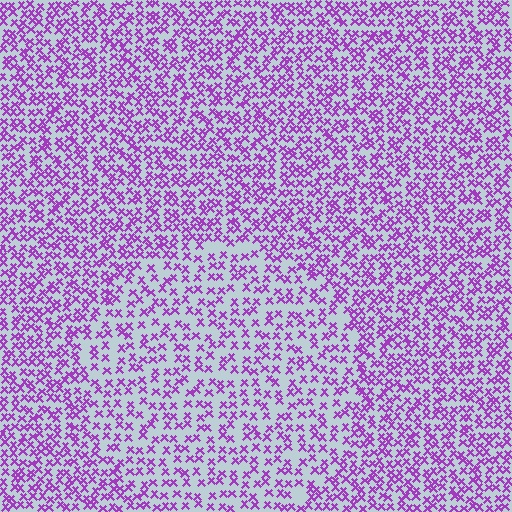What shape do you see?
I see a circle.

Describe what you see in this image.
The image contains small purple elements arranged at two different densities. A circle-shaped region is visible where the elements are less densely packed than the surrounding area.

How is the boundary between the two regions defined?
The boundary is defined by a change in element density (approximately 1.6x ratio). All elements are the same color, size, and shape.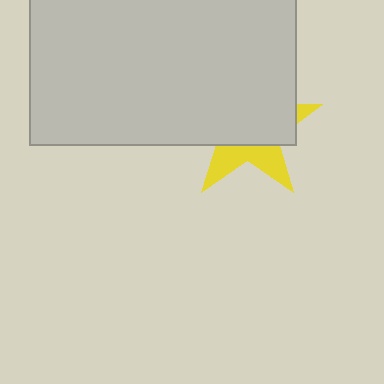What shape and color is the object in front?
The object in front is a light gray rectangle.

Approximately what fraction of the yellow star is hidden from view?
Roughly 66% of the yellow star is hidden behind the light gray rectangle.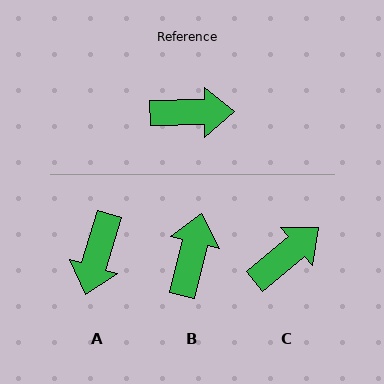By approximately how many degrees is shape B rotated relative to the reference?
Approximately 76 degrees counter-clockwise.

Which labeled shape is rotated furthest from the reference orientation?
A, about 108 degrees away.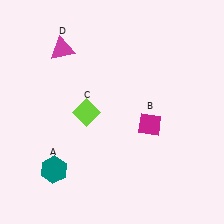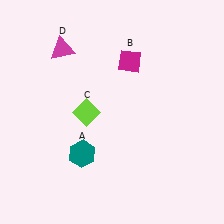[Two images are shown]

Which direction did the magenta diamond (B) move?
The magenta diamond (B) moved up.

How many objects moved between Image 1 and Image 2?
2 objects moved between the two images.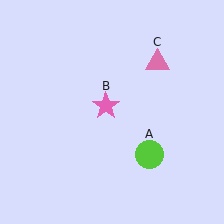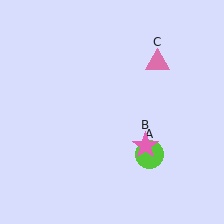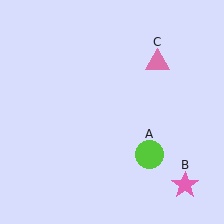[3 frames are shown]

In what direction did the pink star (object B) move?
The pink star (object B) moved down and to the right.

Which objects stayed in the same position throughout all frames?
Lime circle (object A) and pink triangle (object C) remained stationary.